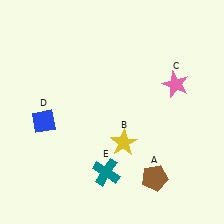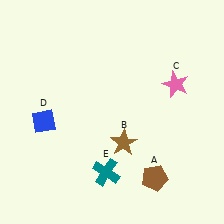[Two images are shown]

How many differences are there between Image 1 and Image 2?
There is 1 difference between the two images.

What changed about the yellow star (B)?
In Image 1, B is yellow. In Image 2, it changed to brown.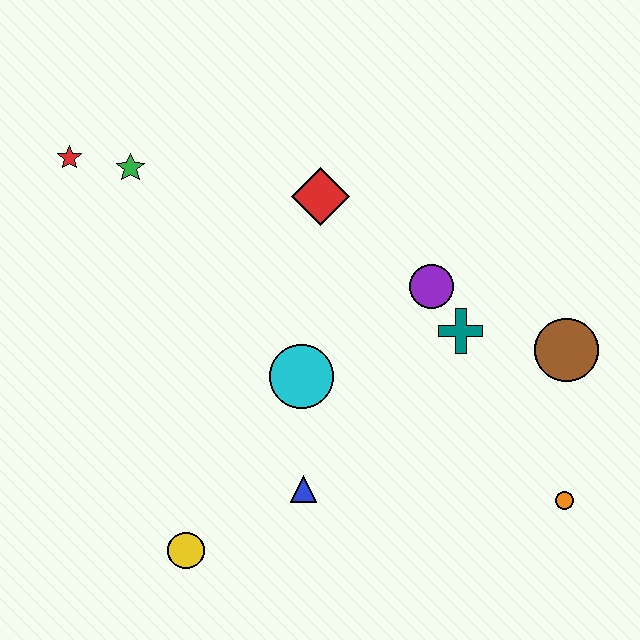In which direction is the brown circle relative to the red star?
The brown circle is to the right of the red star.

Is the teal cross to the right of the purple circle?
Yes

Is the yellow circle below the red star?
Yes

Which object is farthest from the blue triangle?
The red star is farthest from the blue triangle.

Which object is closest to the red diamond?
The purple circle is closest to the red diamond.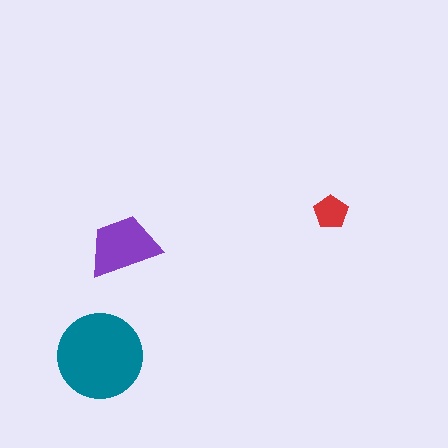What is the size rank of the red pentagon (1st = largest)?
3rd.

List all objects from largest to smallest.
The teal circle, the purple trapezoid, the red pentagon.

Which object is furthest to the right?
The red pentagon is rightmost.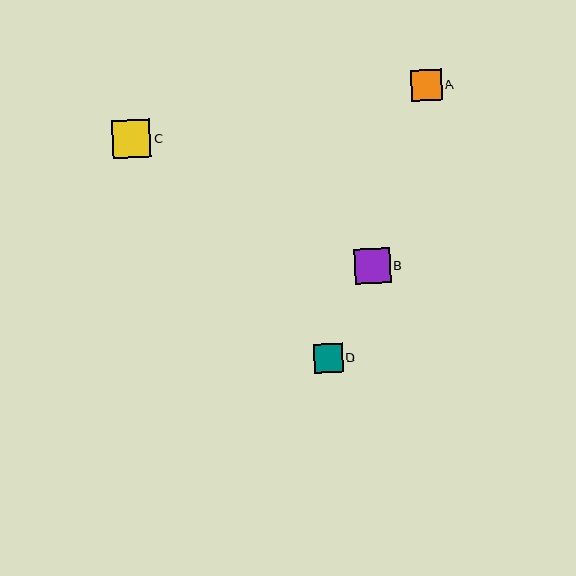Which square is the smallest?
Square D is the smallest with a size of approximately 29 pixels.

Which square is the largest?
Square C is the largest with a size of approximately 38 pixels.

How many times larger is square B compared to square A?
Square B is approximately 1.2 times the size of square A.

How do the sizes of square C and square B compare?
Square C and square B are approximately the same size.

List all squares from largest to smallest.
From largest to smallest: C, B, A, D.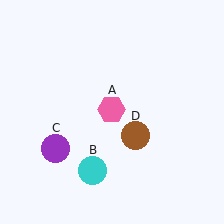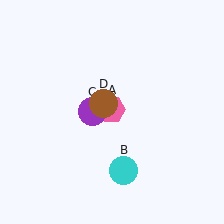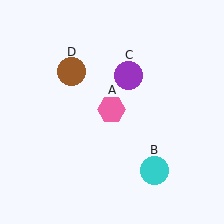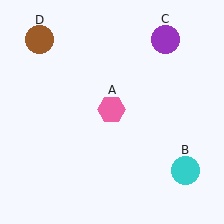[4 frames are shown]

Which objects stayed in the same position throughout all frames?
Pink hexagon (object A) remained stationary.